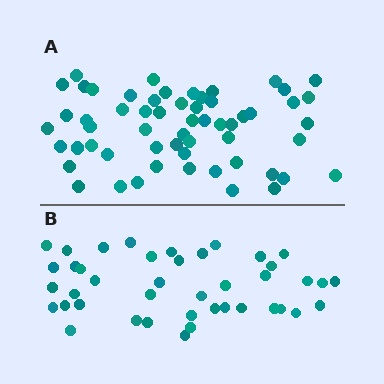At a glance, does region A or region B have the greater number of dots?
Region A (the top region) has more dots.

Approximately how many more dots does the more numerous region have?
Region A has approximately 15 more dots than region B.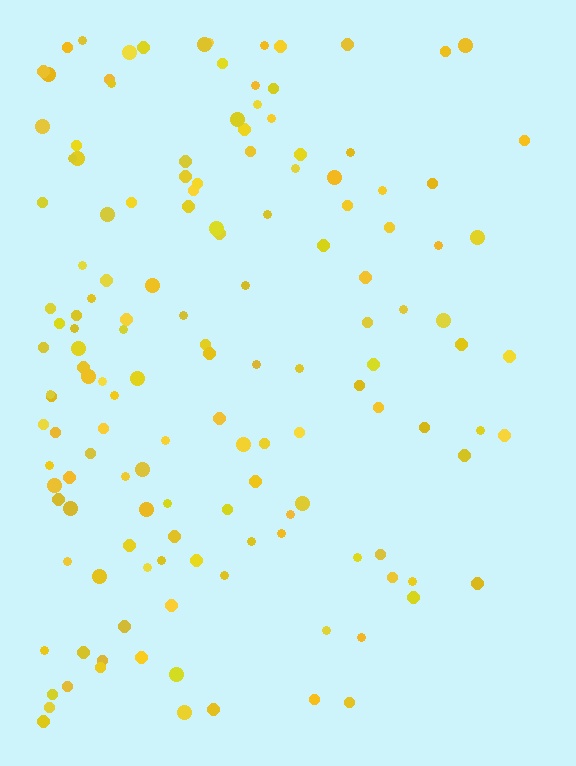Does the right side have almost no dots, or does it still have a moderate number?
Still a moderate number, just noticeably fewer than the left.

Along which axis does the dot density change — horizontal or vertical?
Horizontal.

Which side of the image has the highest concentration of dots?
The left.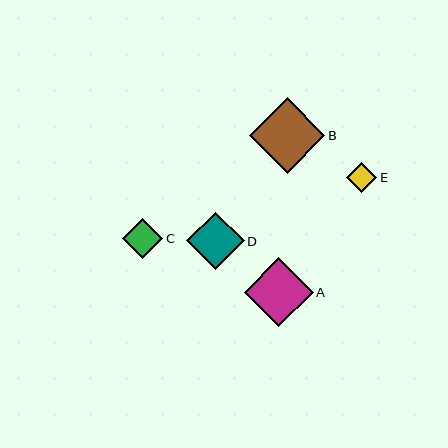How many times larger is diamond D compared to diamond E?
Diamond D is approximately 1.9 times the size of diamond E.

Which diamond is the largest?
Diamond B is the largest with a size of approximately 76 pixels.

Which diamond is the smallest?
Diamond E is the smallest with a size of approximately 31 pixels.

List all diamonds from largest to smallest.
From largest to smallest: B, A, D, C, E.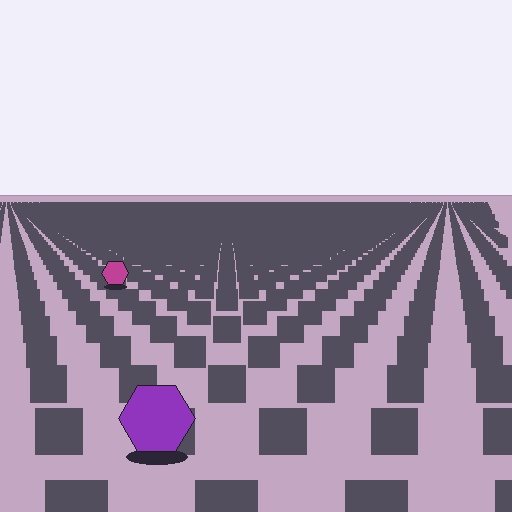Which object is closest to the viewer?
The purple hexagon is closest. The texture marks near it are larger and more spread out.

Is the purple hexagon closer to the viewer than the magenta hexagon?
Yes. The purple hexagon is closer — you can tell from the texture gradient: the ground texture is coarser near it.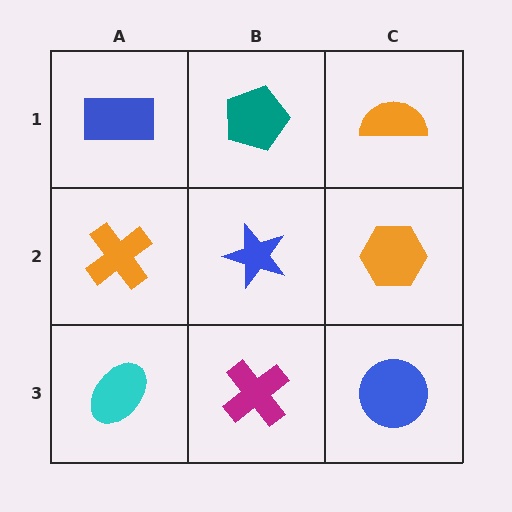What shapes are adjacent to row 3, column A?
An orange cross (row 2, column A), a magenta cross (row 3, column B).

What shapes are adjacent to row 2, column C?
An orange semicircle (row 1, column C), a blue circle (row 3, column C), a blue star (row 2, column B).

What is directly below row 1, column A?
An orange cross.